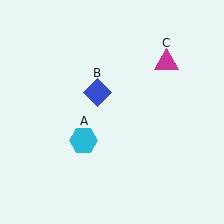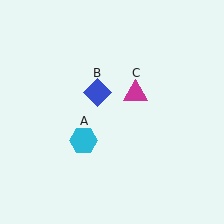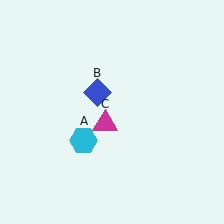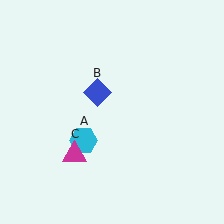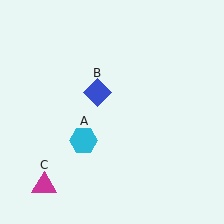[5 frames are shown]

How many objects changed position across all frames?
1 object changed position: magenta triangle (object C).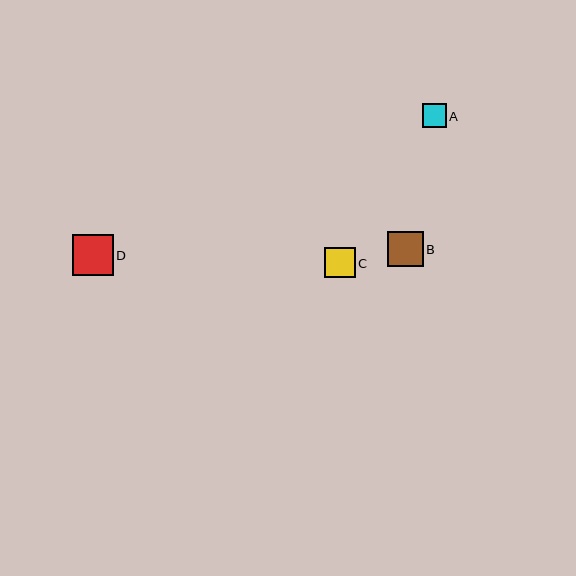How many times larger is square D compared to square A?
Square D is approximately 1.7 times the size of square A.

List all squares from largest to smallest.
From largest to smallest: D, B, C, A.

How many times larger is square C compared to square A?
Square C is approximately 1.3 times the size of square A.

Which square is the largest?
Square D is the largest with a size of approximately 41 pixels.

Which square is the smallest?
Square A is the smallest with a size of approximately 24 pixels.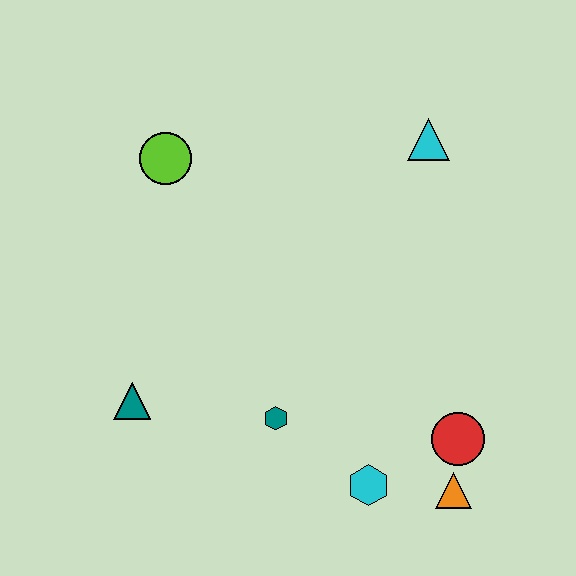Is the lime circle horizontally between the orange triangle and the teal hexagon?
No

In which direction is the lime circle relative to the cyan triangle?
The lime circle is to the left of the cyan triangle.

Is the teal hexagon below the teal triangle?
Yes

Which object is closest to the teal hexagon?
The cyan hexagon is closest to the teal hexagon.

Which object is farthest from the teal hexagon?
The cyan triangle is farthest from the teal hexagon.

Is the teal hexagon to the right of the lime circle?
Yes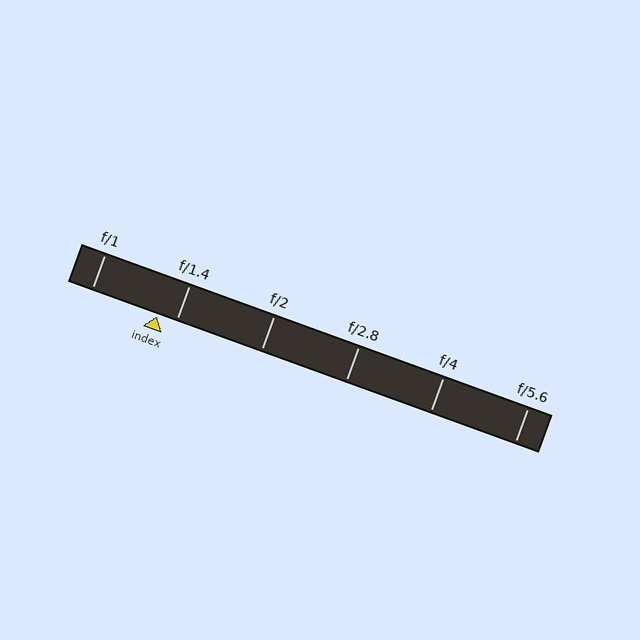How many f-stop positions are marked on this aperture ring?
There are 6 f-stop positions marked.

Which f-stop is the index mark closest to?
The index mark is closest to f/1.4.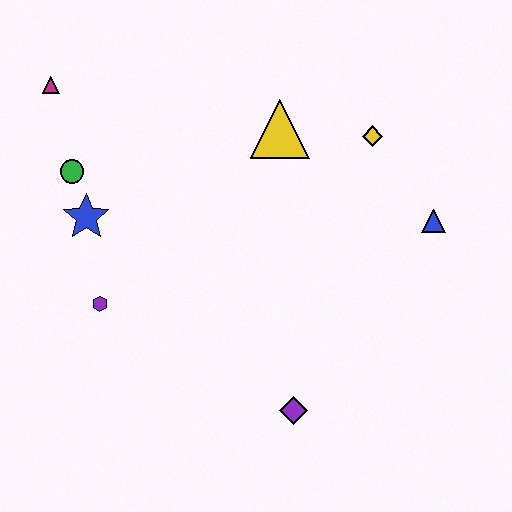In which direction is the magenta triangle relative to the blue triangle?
The magenta triangle is to the left of the blue triangle.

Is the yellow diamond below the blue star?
No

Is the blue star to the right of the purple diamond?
No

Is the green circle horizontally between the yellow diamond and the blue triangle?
No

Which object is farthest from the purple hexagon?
The blue triangle is farthest from the purple hexagon.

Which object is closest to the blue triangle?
The yellow diamond is closest to the blue triangle.